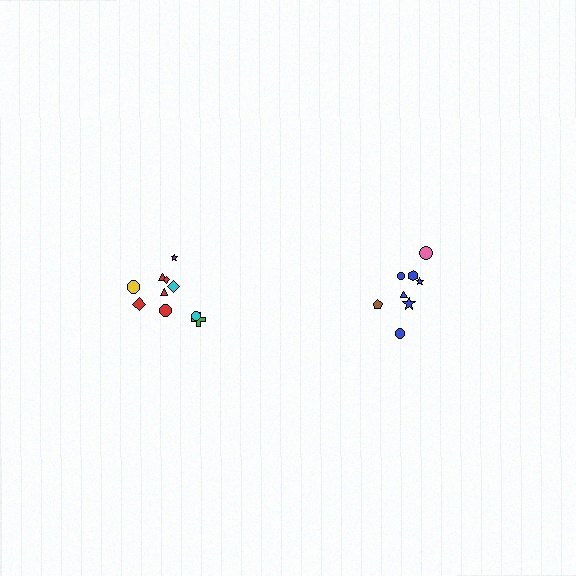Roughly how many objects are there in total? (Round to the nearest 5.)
Roughly 20 objects in total.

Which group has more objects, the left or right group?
The left group.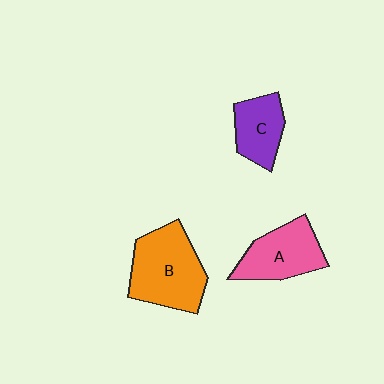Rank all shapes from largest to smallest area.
From largest to smallest: B (orange), A (pink), C (purple).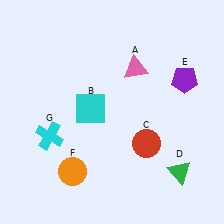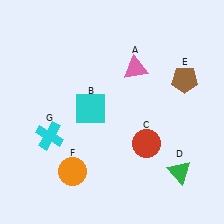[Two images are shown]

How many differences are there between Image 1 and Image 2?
There is 1 difference between the two images.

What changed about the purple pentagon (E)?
In Image 1, E is purple. In Image 2, it changed to brown.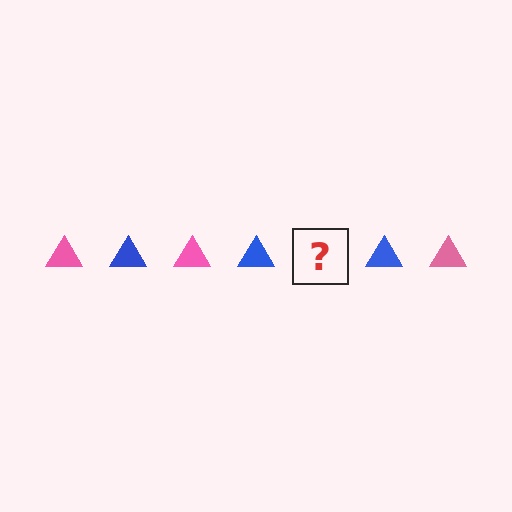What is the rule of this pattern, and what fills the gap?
The rule is that the pattern cycles through pink, blue triangles. The gap should be filled with a pink triangle.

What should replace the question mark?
The question mark should be replaced with a pink triangle.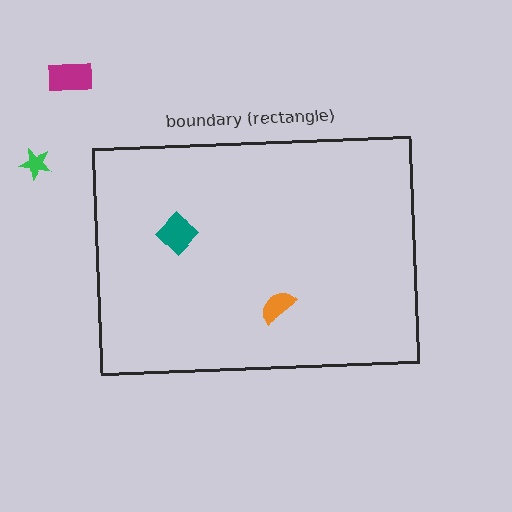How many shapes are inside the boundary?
2 inside, 2 outside.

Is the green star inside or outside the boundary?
Outside.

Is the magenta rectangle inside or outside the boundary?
Outside.